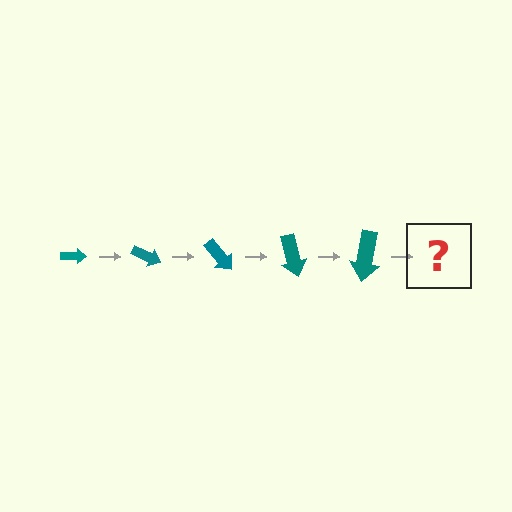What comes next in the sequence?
The next element should be an arrow, larger than the previous one and rotated 125 degrees from the start.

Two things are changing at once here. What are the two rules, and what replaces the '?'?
The two rules are that the arrow grows larger each step and it rotates 25 degrees each step. The '?' should be an arrow, larger than the previous one and rotated 125 degrees from the start.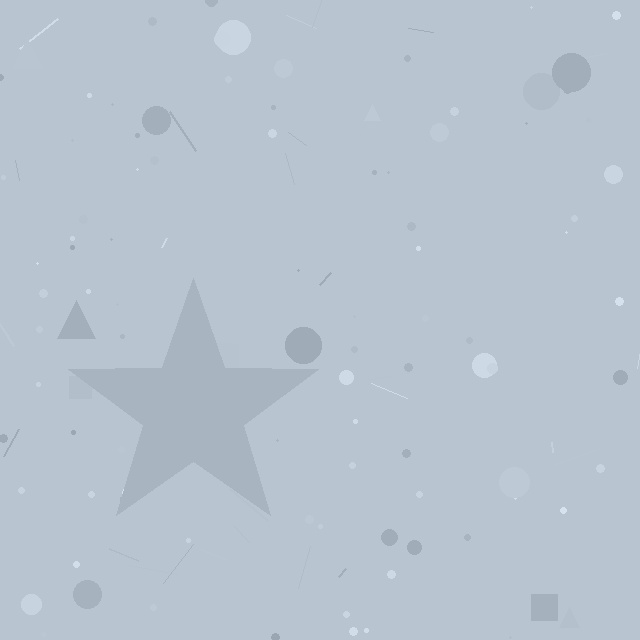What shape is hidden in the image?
A star is hidden in the image.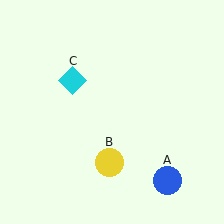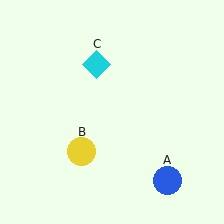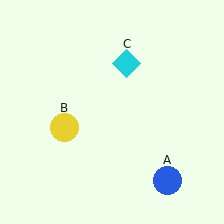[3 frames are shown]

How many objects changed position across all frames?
2 objects changed position: yellow circle (object B), cyan diamond (object C).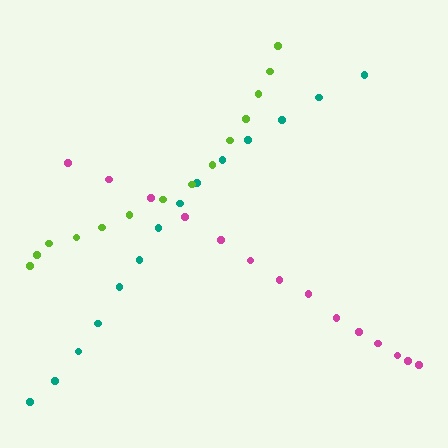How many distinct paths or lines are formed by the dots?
There are 3 distinct paths.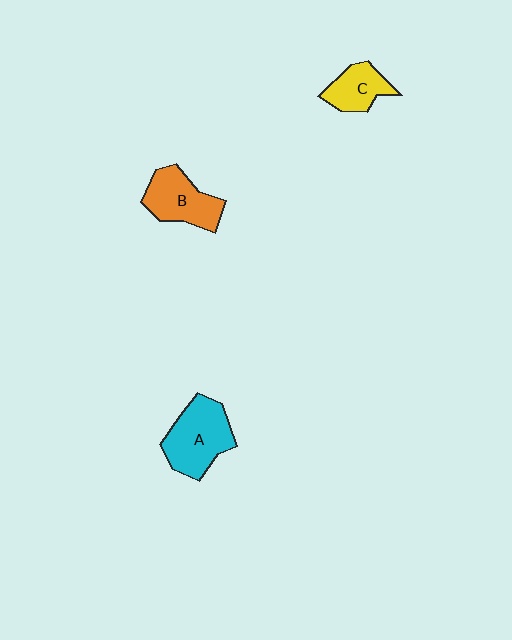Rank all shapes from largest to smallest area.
From largest to smallest: A (cyan), B (orange), C (yellow).